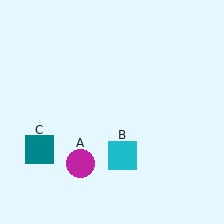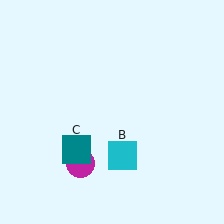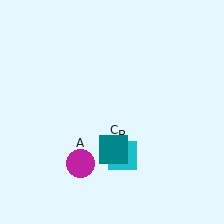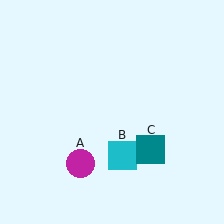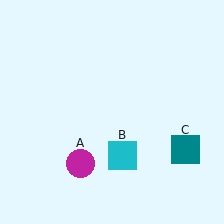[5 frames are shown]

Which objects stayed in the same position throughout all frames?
Magenta circle (object A) and cyan square (object B) remained stationary.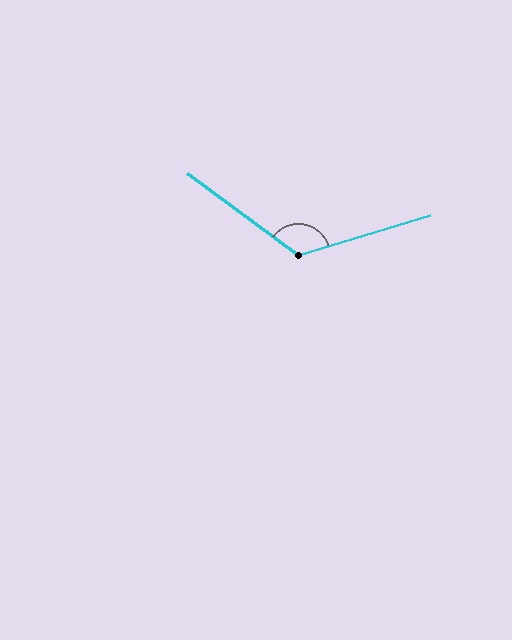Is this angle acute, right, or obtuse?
It is obtuse.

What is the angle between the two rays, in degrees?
Approximately 127 degrees.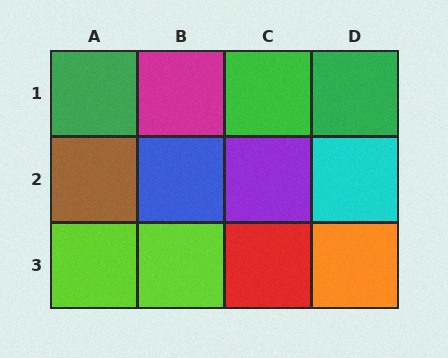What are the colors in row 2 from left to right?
Brown, blue, purple, cyan.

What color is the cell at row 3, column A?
Lime.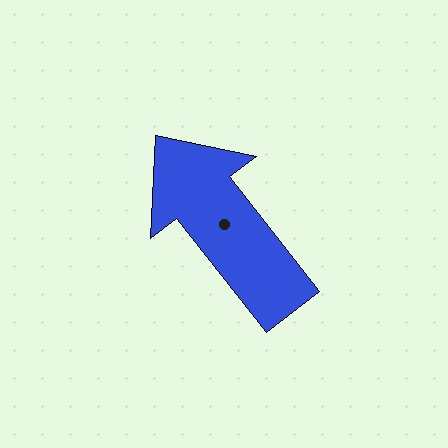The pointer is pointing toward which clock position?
Roughly 11 o'clock.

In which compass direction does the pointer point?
Northwest.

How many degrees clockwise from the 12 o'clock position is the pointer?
Approximately 322 degrees.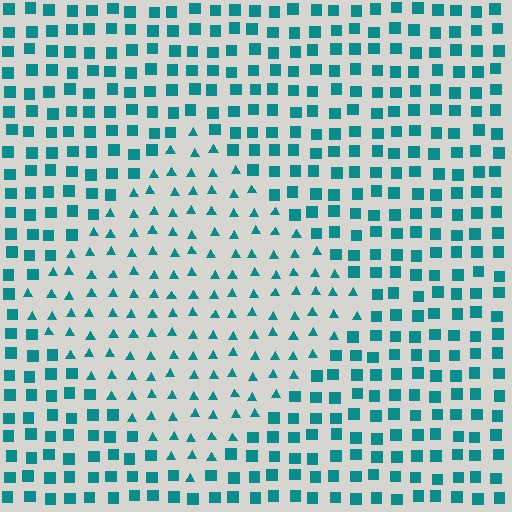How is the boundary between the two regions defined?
The boundary is defined by a change in element shape: triangles inside vs. squares outside. All elements share the same color and spacing.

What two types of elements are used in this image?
The image uses triangles inside the diamond region and squares outside it.